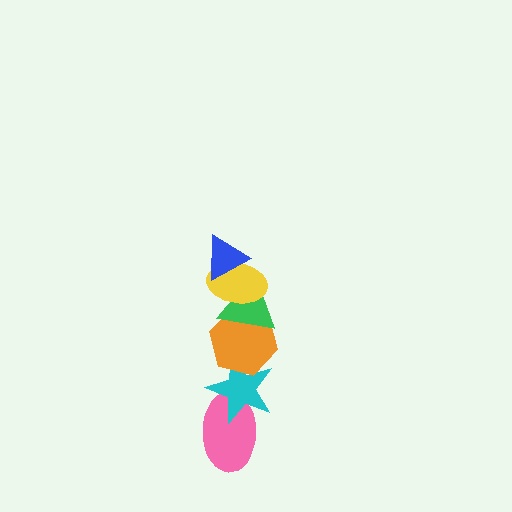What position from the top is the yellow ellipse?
The yellow ellipse is 2nd from the top.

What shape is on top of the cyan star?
The orange hexagon is on top of the cyan star.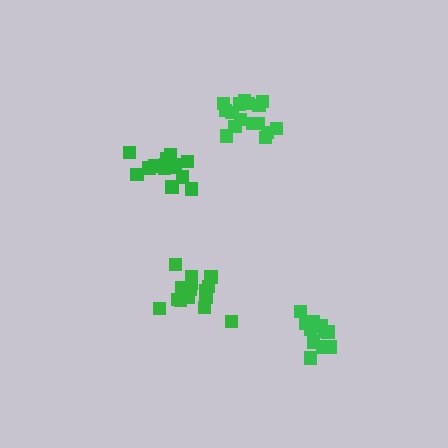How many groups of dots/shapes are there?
There are 4 groups.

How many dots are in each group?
Group 1: 17 dots, Group 2: 16 dots, Group 3: 17 dots, Group 4: 13 dots (63 total).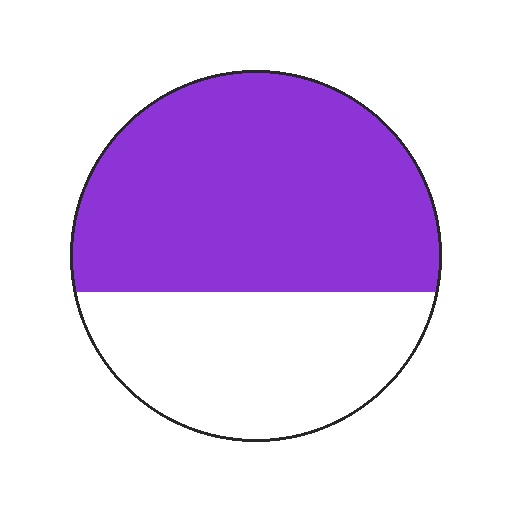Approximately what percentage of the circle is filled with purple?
Approximately 60%.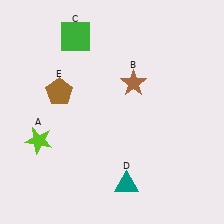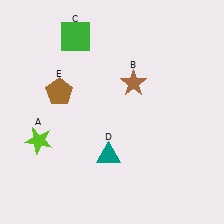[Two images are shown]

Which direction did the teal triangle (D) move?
The teal triangle (D) moved up.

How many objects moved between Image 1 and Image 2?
1 object moved between the two images.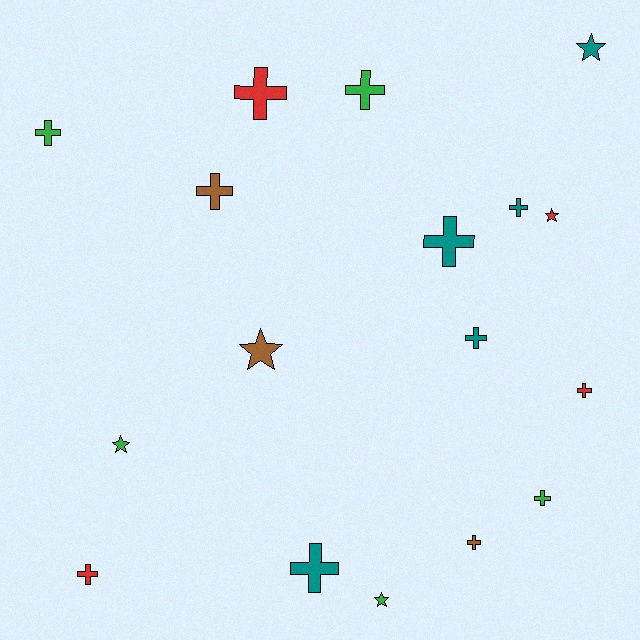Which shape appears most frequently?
Cross, with 12 objects.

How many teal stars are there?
There is 1 teal star.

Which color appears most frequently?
Teal, with 5 objects.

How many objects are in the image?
There are 17 objects.